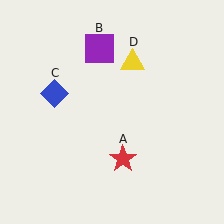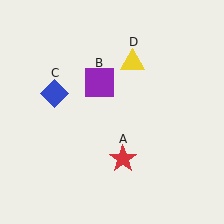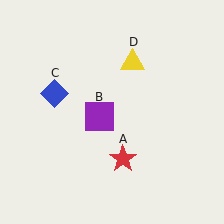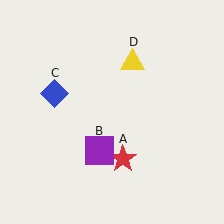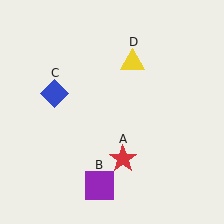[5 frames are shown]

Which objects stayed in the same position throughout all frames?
Red star (object A) and blue diamond (object C) and yellow triangle (object D) remained stationary.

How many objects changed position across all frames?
1 object changed position: purple square (object B).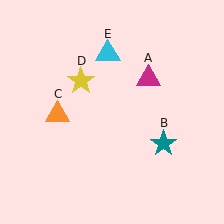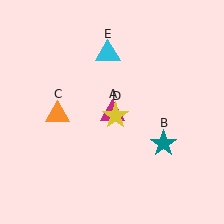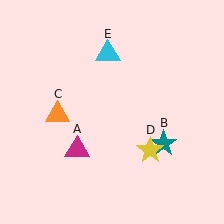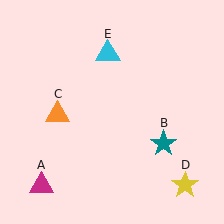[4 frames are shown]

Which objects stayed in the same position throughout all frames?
Teal star (object B) and orange triangle (object C) and cyan triangle (object E) remained stationary.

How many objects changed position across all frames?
2 objects changed position: magenta triangle (object A), yellow star (object D).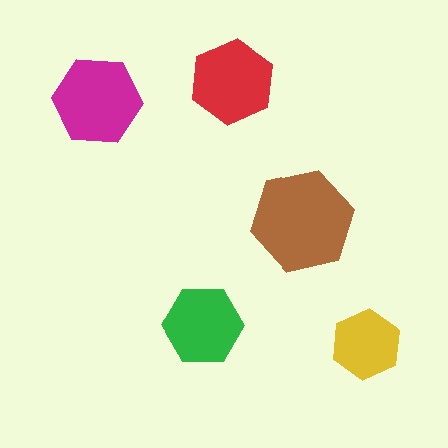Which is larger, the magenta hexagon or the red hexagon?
The magenta one.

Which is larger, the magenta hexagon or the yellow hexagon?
The magenta one.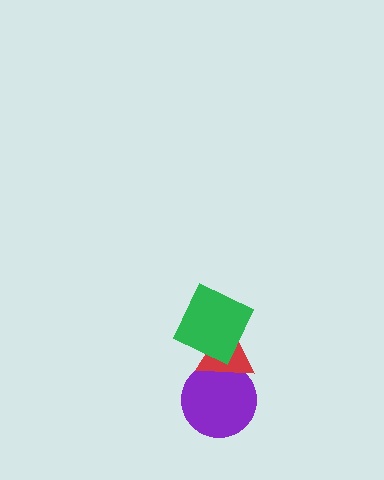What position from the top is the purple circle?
The purple circle is 3rd from the top.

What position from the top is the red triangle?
The red triangle is 2nd from the top.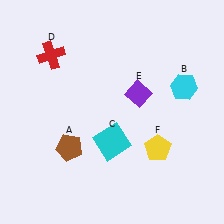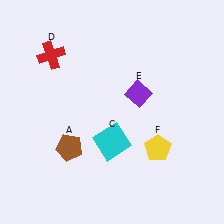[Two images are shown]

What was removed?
The cyan hexagon (B) was removed in Image 2.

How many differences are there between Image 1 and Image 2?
There is 1 difference between the two images.